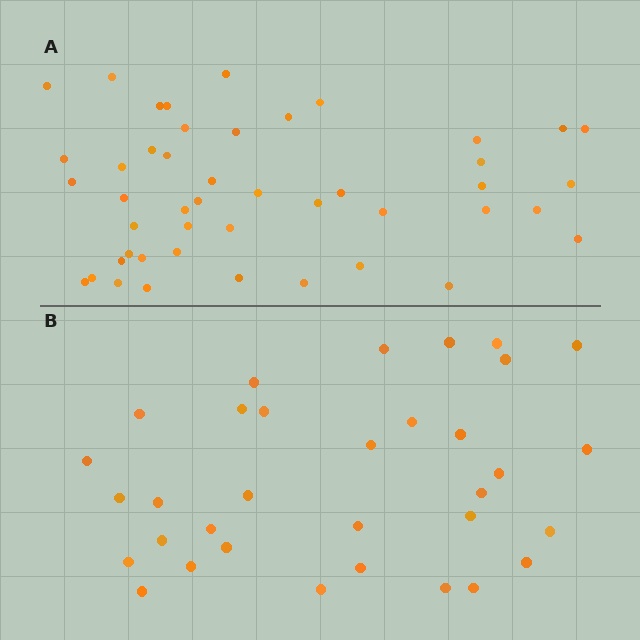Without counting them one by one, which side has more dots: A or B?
Region A (the top region) has more dots.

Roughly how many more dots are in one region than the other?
Region A has approximately 15 more dots than region B.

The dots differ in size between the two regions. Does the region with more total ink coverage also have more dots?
No. Region B has more total ink coverage because its dots are larger, but region A actually contains more individual dots. Total area can be misleading — the number of items is what matters here.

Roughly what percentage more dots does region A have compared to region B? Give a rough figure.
About 40% more.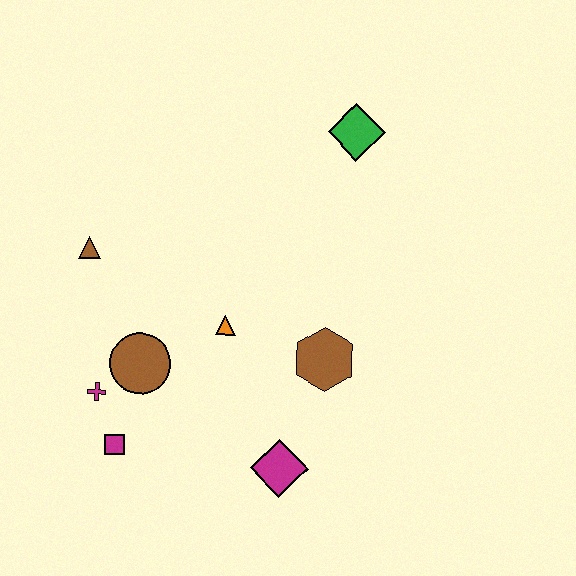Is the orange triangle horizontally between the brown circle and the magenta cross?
No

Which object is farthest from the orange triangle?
The green diamond is farthest from the orange triangle.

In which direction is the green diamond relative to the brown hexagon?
The green diamond is above the brown hexagon.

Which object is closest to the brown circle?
The magenta cross is closest to the brown circle.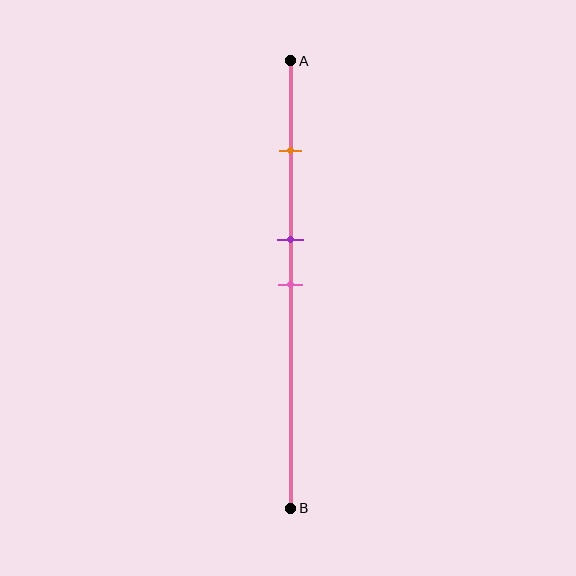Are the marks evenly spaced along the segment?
No, the marks are not evenly spaced.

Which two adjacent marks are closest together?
The purple and pink marks are the closest adjacent pair.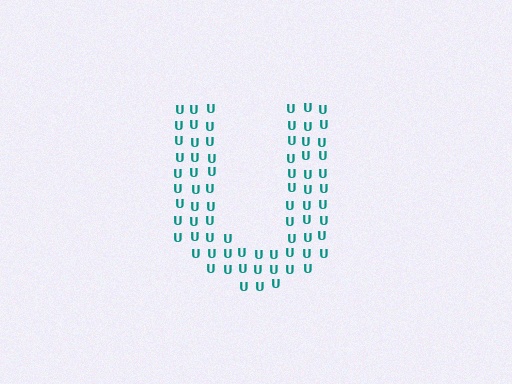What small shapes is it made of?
It is made of small letter U's.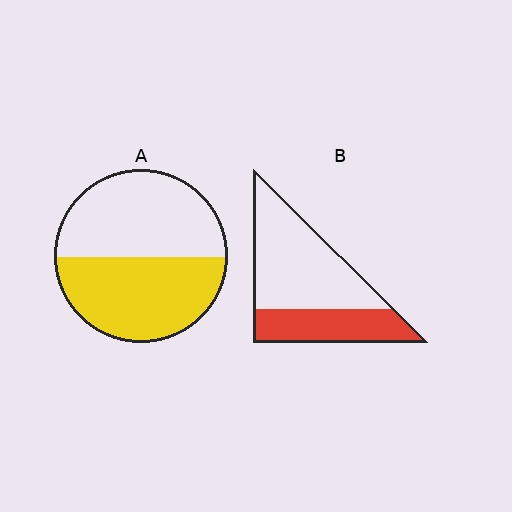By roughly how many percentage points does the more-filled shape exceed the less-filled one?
By roughly 15 percentage points (A over B).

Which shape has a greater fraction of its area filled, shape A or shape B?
Shape A.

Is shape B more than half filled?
No.